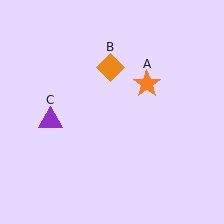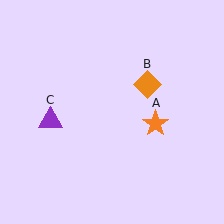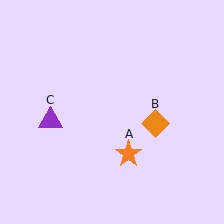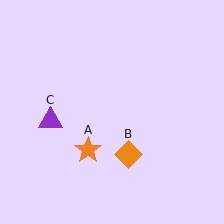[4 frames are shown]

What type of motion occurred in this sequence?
The orange star (object A), orange diamond (object B) rotated clockwise around the center of the scene.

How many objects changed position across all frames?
2 objects changed position: orange star (object A), orange diamond (object B).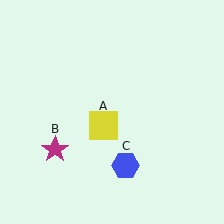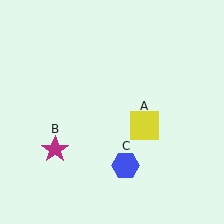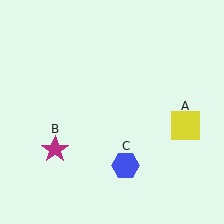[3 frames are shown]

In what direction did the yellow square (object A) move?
The yellow square (object A) moved right.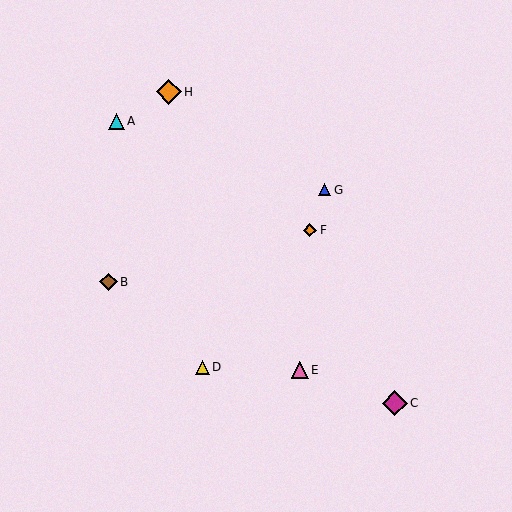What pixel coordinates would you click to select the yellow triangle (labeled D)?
Click at (203, 367) to select the yellow triangle D.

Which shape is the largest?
The orange diamond (labeled H) is the largest.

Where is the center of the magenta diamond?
The center of the magenta diamond is at (395, 403).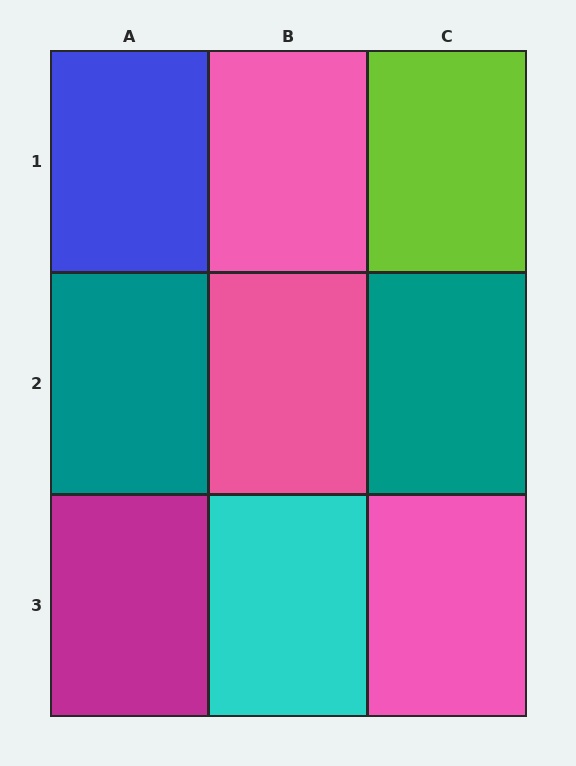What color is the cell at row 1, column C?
Lime.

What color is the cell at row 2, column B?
Pink.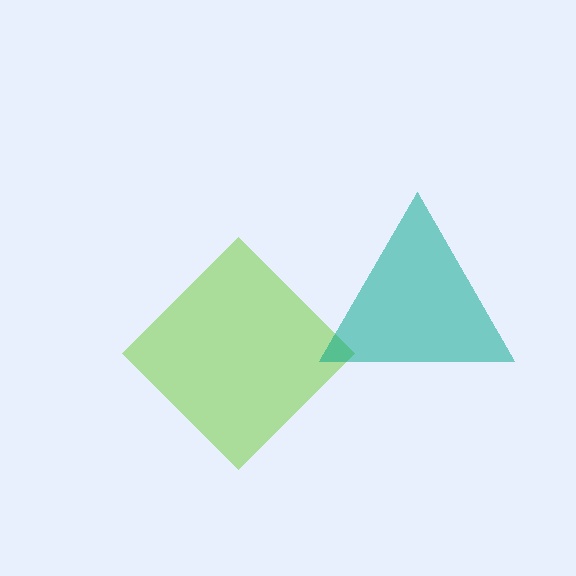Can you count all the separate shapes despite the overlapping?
Yes, there are 2 separate shapes.